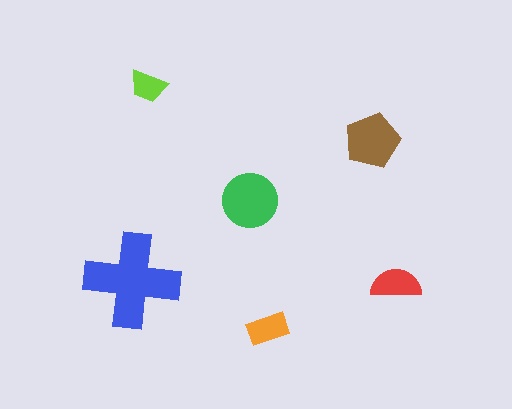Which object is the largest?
The blue cross.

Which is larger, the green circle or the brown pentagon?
The green circle.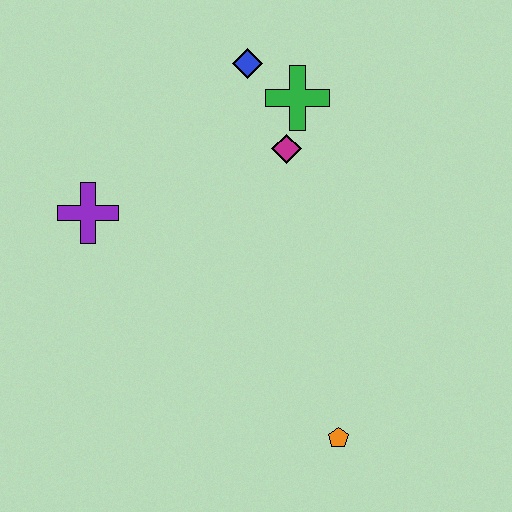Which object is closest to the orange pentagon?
The magenta diamond is closest to the orange pentagon.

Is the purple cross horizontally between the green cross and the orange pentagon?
No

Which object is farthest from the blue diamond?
The orange pentagon is farthest from the blue diamond.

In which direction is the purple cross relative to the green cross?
The purple cross is to the left of the green cross.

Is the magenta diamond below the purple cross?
No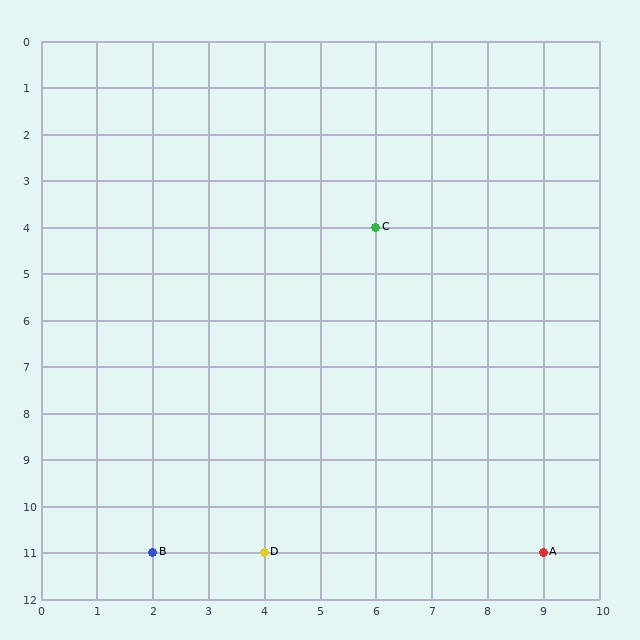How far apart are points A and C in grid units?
Points A and C are 3 columns and 7 rows apart (about 7.6 grid units diagonally).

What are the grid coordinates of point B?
Point B is at grid coordinates (2, 11).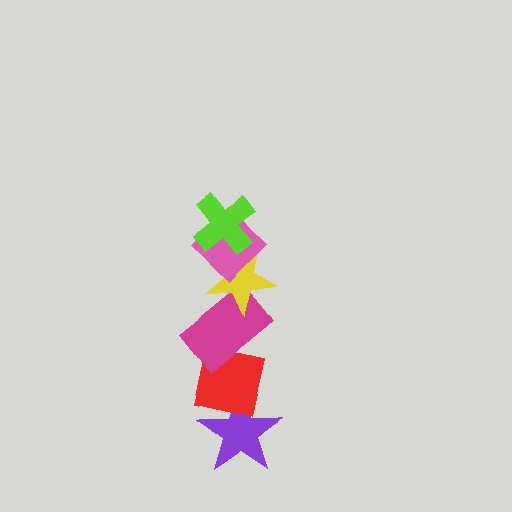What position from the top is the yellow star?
The yellow star is 3rd from the top.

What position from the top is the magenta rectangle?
The magenta rectangle is 4th from the top.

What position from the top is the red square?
The red square is 5th from the top.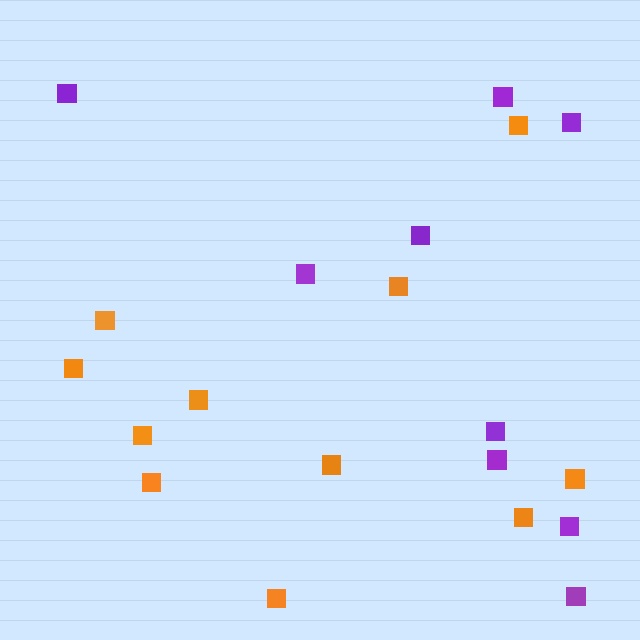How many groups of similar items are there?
There are 2 groups: one group of purple squares (9) and one group of orange squares (11).